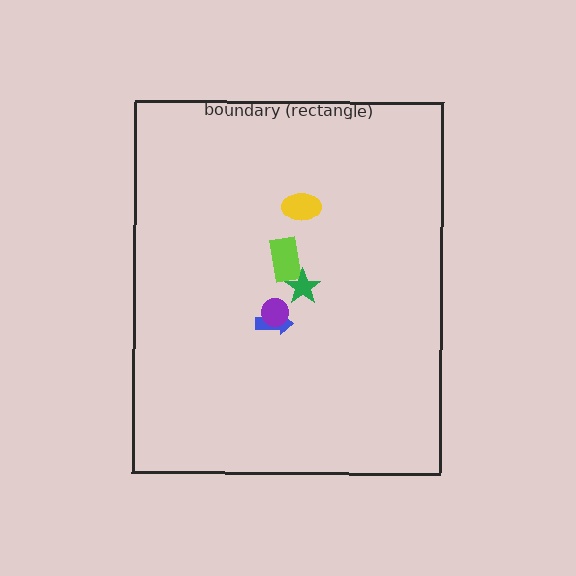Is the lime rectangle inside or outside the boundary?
Inside.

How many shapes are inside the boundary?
5 inside, 0 outside.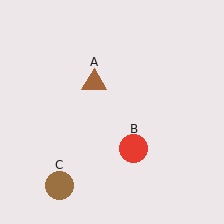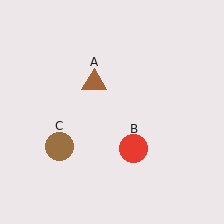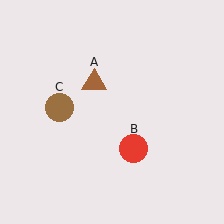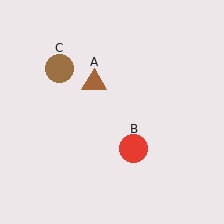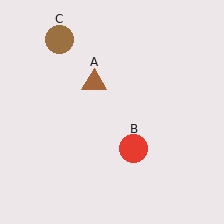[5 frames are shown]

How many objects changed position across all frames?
1 object changed position: brown circle (object C).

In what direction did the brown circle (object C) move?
The brown circle (object C) moved up.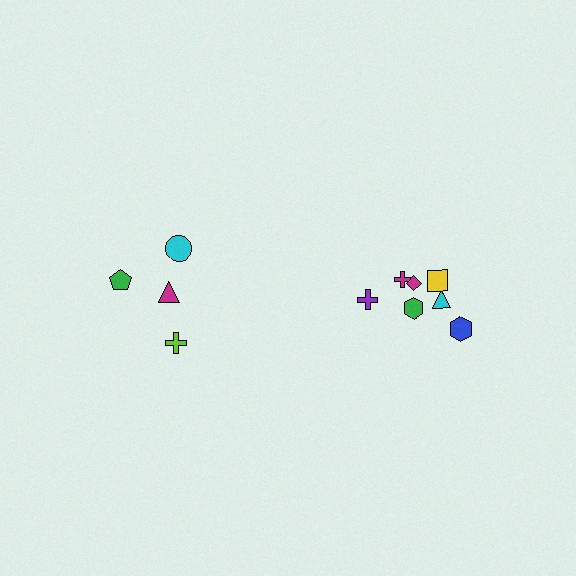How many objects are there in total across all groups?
There are 11 objects.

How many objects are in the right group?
There are 7 objects.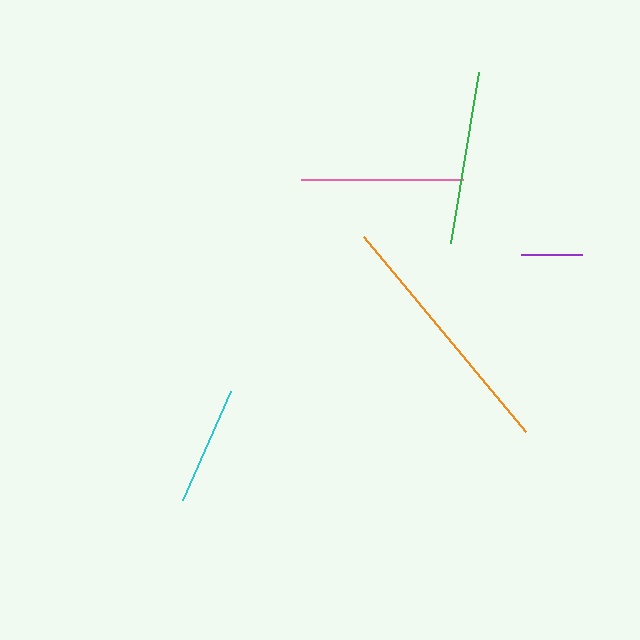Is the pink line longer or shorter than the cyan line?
The pink line is longer than the cyan line.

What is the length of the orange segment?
The orange segment is approximately 254 pixels long.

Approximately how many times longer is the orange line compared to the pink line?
The orange line is approximately 1.6 times the length of the pink line.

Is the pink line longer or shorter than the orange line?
The orange line is longer than the pink line.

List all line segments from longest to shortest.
From longest to shortest: orange, green, pink, cyan, purple.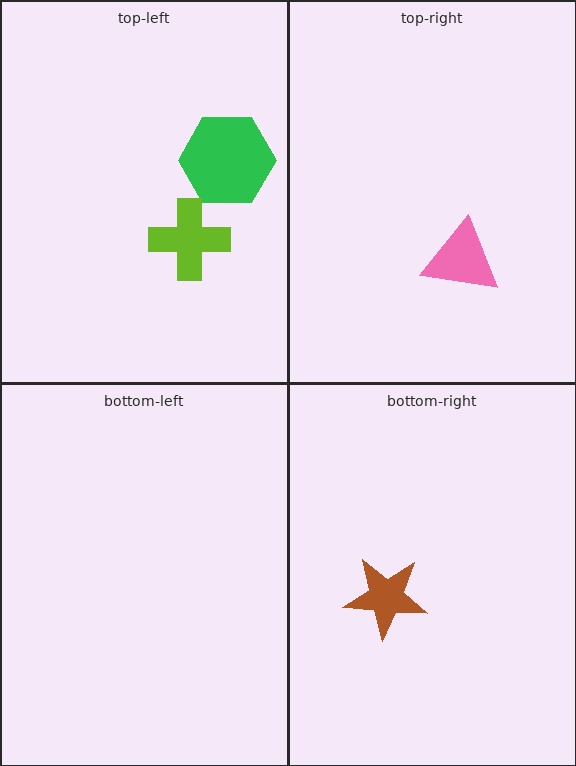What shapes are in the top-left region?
The green hexagon, the lime cross.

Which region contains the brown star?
The bottom-right region.